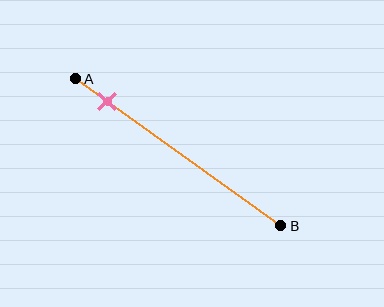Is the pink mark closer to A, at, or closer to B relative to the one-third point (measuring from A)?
The pink mark is closer to point A than the one-third point of segment AB.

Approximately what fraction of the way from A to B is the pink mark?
The pink mark is approximately 15% of the way from A to B.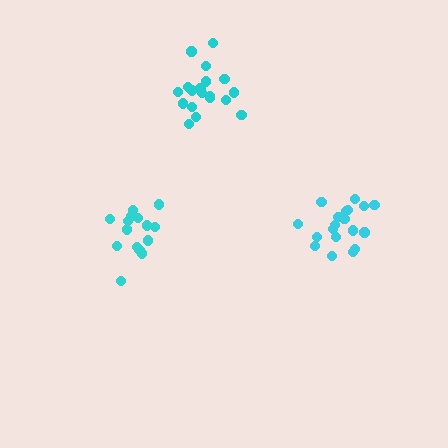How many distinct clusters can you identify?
There are 3 distinct clusters.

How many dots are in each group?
Group 1: 15 dots, Group 2: 19 dots, Group 3: 19 dots (53 total).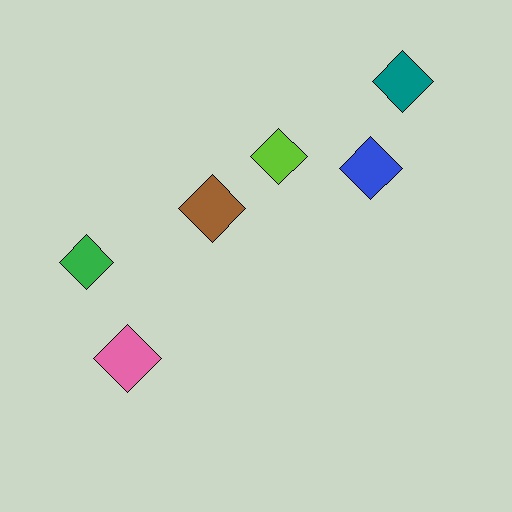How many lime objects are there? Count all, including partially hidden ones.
There is 1 lime object.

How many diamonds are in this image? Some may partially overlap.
There are 6 diamonds.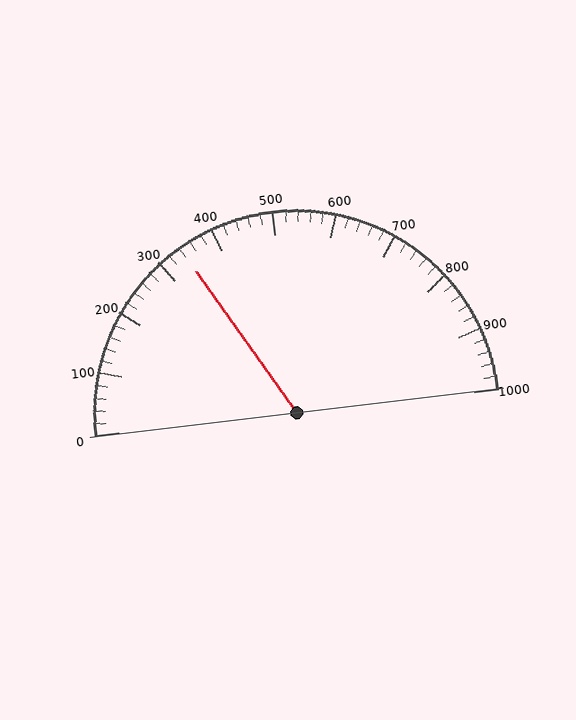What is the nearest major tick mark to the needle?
The nearest major tick mark is 300.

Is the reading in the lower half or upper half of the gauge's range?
The reading is in the lower half of the range (0 to 1000).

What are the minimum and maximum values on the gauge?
The gauge ranges from 0 to 1000.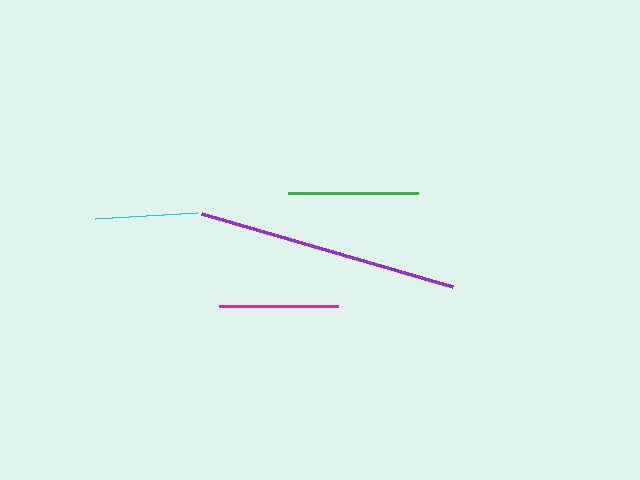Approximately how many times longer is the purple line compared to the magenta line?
The purple line is approximately 2.2 times the length of the magenta line.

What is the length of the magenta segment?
The magenta segment is approximately 119 pixels long.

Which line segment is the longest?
The purple line is the longest at approximately 262 pixels.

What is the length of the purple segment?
The purple segment is approximately 262 pixels long.